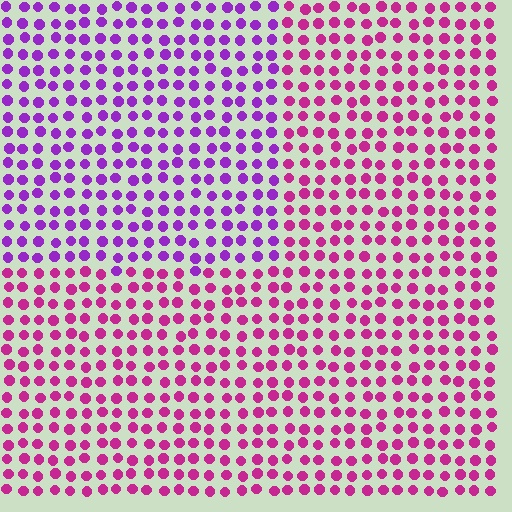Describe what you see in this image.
The image is filled with small magenta elements in a uniform arrangement. A rectangle-shaped region is visible where the elements are tinted to a slightly different hue, forming a subtle color boundary.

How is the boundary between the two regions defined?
The boundary is defined purely by a slight shift in hue (about 37 degrees). Spacing, size, and orientation are identical on both sides.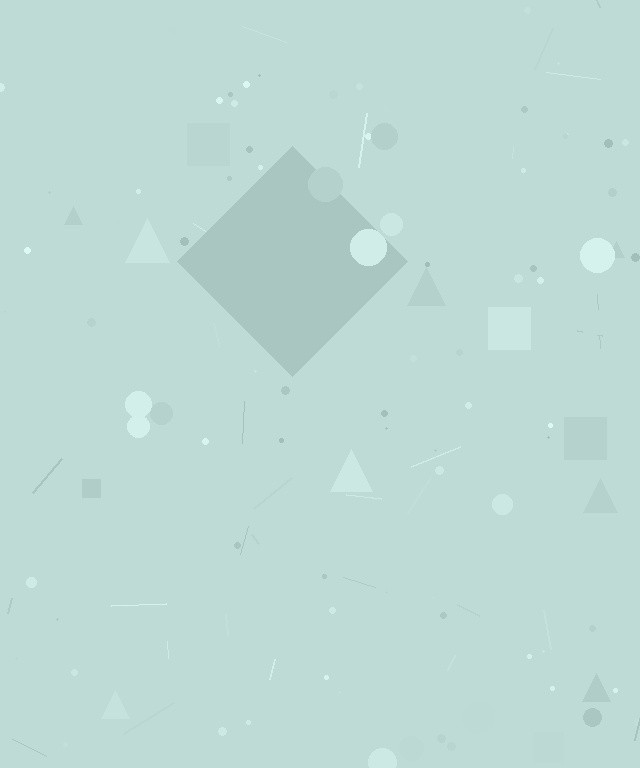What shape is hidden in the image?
A diamond is hidden in the image.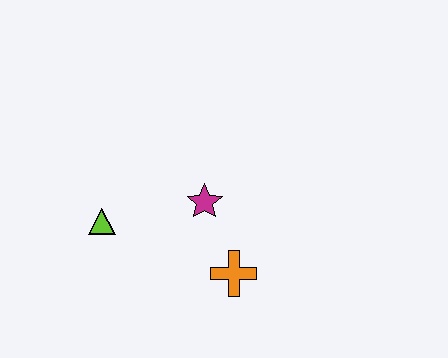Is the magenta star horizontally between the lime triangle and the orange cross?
Yes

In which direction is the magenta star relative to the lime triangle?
The magenta star is to the right of the lime triangle.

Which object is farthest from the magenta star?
The lime triangle is farthest from the magenta star.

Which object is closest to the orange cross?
The magenta star is closest to the orange cross.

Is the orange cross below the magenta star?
Yes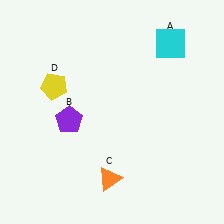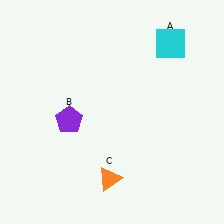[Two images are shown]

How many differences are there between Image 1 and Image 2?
There is 1 difference between the two images.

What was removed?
The yellow pentagon (D) was removed in Image 2.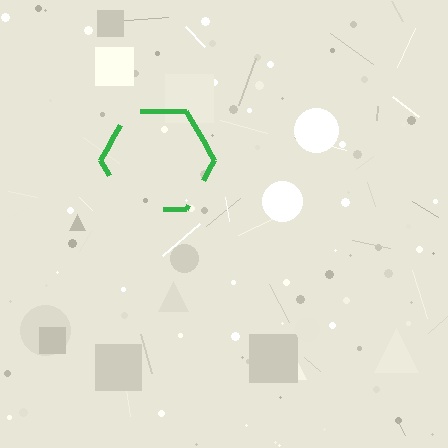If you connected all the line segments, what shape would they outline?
They would outline a hexagon.